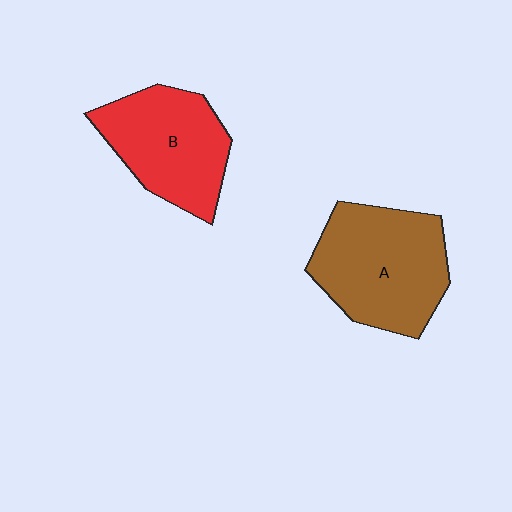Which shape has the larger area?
Shape A (brown).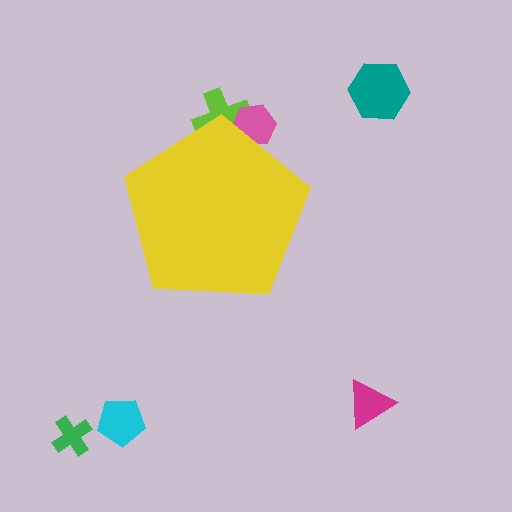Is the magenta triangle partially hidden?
No, the magenta triangle is fully visible.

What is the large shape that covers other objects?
A yellow pentagon.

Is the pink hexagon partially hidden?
Yes, the pink hexagon is partially hidden behind the yellow pentagon.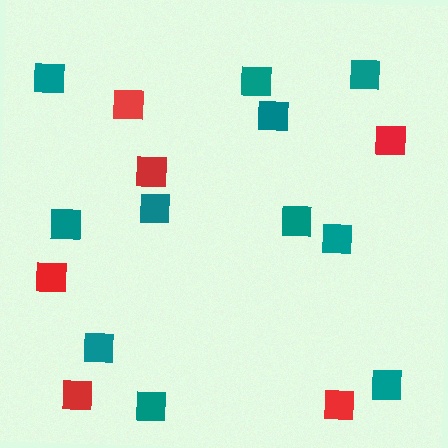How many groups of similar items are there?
There are 2 groups: one group of red squares (6) and one group of teal squares (11).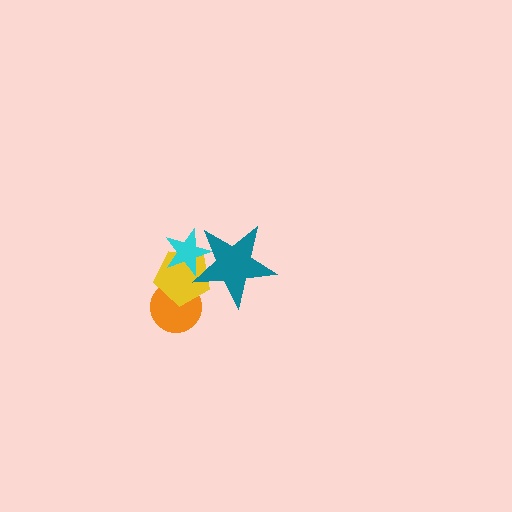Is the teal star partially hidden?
No, no other shape covers it.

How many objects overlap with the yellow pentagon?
3 objects overlap with the yellow pentagon.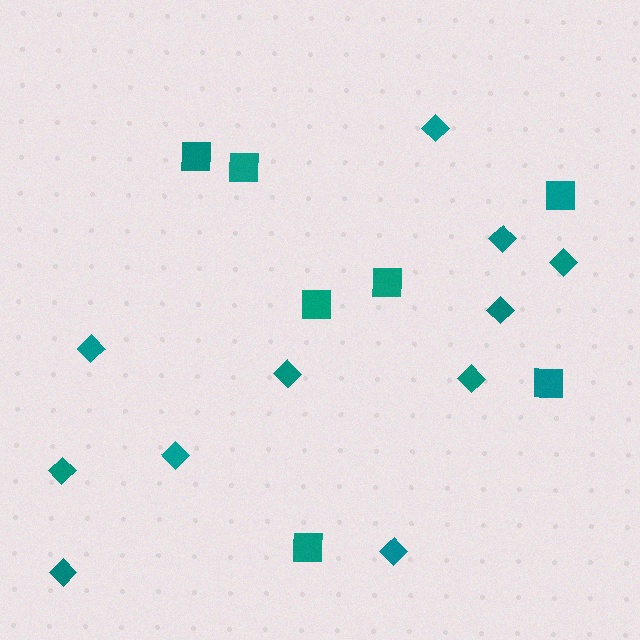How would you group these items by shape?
There are 2 groups: one group of diamonds (11) and one group of squares (7).